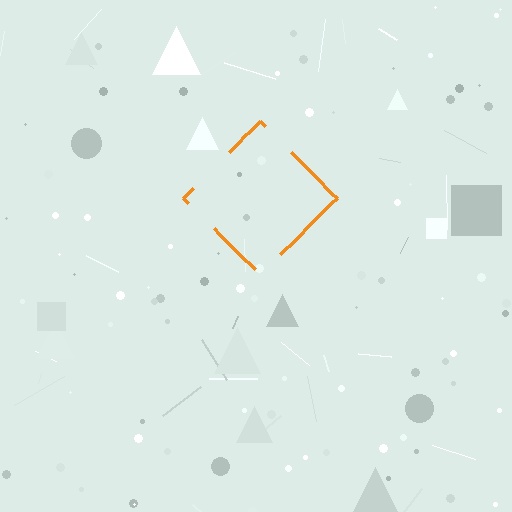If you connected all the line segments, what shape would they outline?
They would outline a diamond.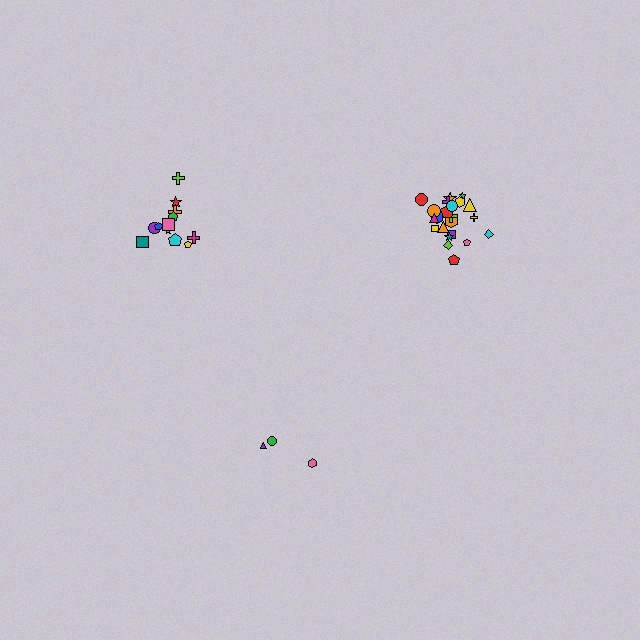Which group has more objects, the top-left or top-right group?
The top-right group.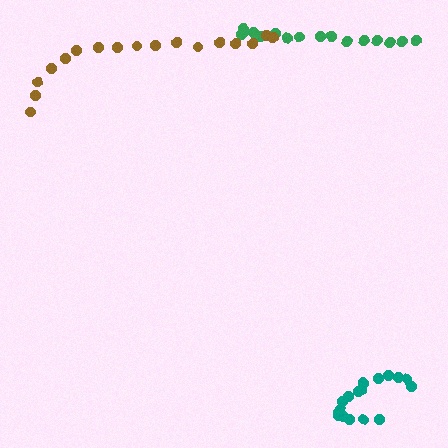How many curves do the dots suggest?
There are 3 distinct paths.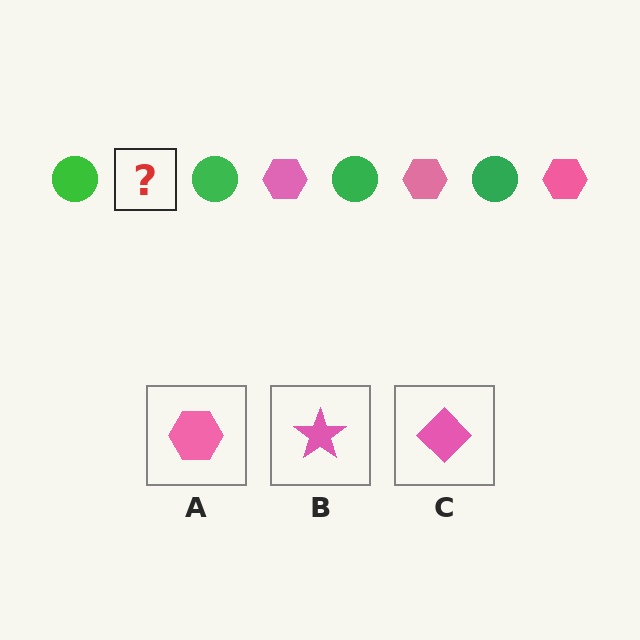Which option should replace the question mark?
Option A.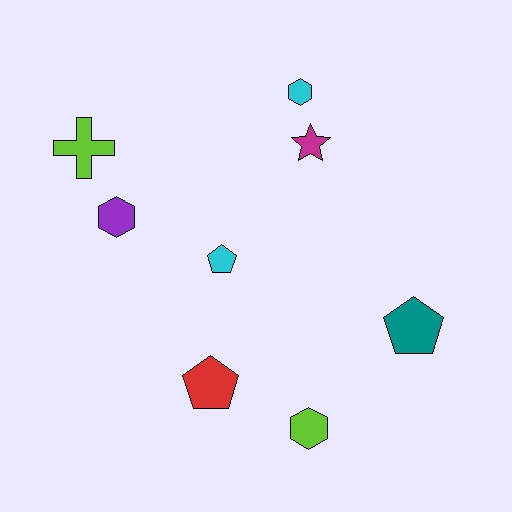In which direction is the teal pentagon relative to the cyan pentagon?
The teal pentagon is to the right of the cyan pentagon.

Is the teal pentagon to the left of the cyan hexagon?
No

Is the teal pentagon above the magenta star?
No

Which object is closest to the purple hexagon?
The lime cross is closest to the purple hexagon.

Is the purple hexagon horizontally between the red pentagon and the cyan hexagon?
No